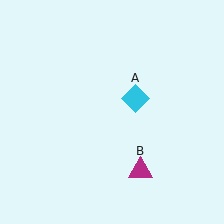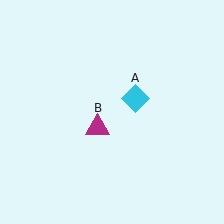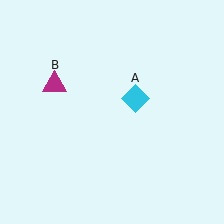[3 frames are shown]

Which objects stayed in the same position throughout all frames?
Cyan diamond (object A) remained stationary.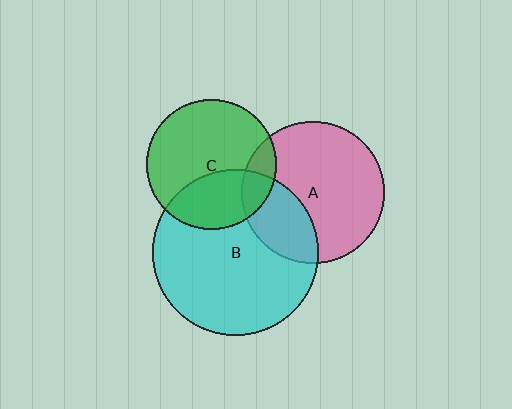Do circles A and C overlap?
Yes.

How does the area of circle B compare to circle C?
Approximately 1.7 times.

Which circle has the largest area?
Circle B (cyan).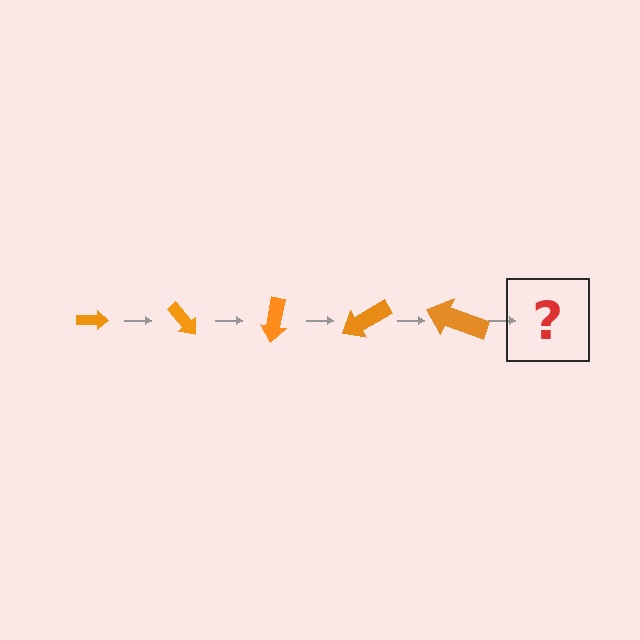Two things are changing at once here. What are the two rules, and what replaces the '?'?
The two rules are that the arrow grows larger each step and it rotates 50 degrees each step. The '?' should be an arrow, larger than the previous one and rotated 250 degrees from the start.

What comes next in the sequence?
The next element should be an arrow, larger than the previous one and rotated 250 degrees from the start.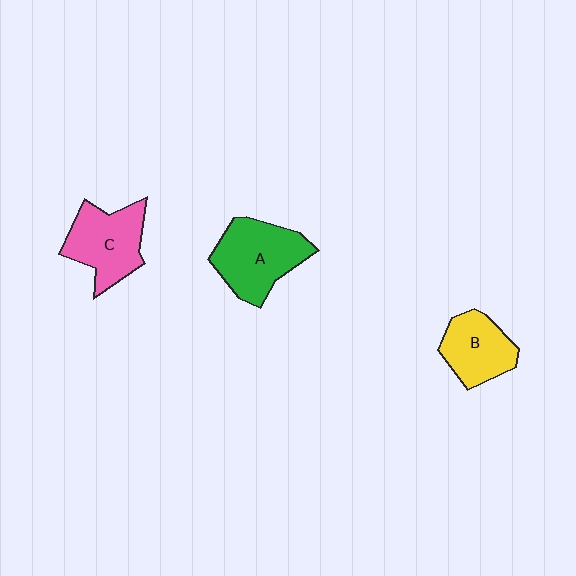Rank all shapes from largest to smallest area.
From largest to smallest: A (green), C (pink), B (yellow).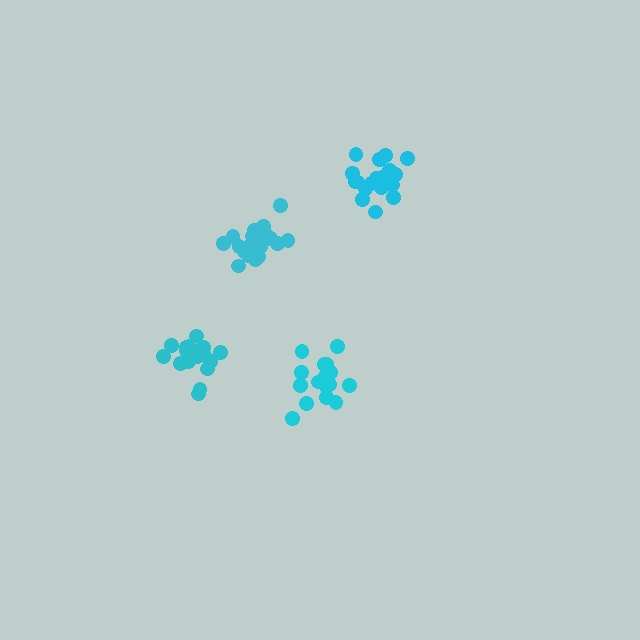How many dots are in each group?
Group 1: 20 dots, Group 2: 17 dots, Group 3: 16 dots, Group 4: 21 dots (74 total).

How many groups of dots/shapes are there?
There are 4 groups.